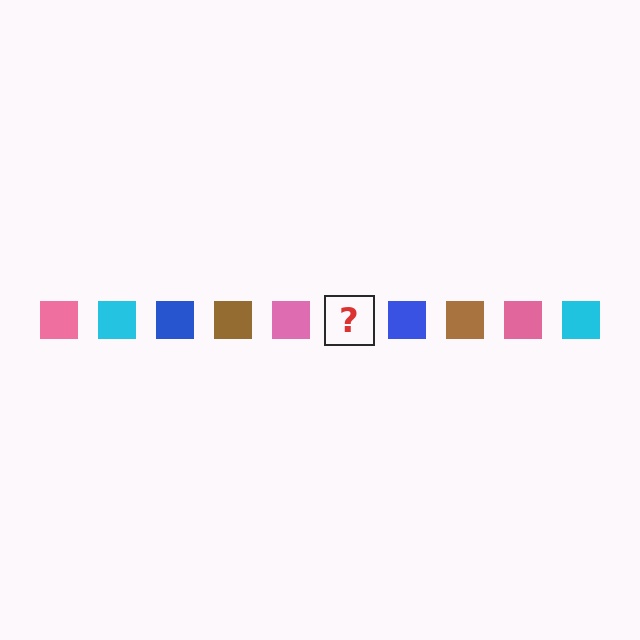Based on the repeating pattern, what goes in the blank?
The blank should be a cyan square.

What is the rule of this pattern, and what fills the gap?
The rule is that the pattern cycles through pink, cyan, blue, brown squares. The gap should be filled with a cyan square.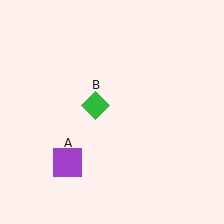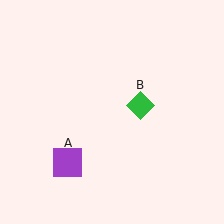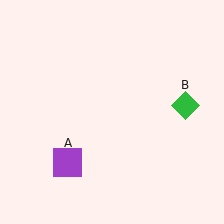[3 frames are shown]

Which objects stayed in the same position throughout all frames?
Purple square (object A) remained stationary.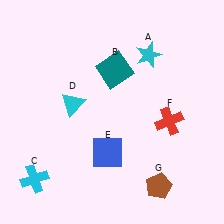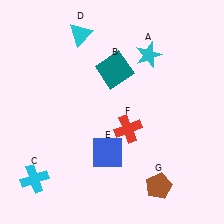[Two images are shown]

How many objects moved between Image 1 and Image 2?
2 objects moved between the two images.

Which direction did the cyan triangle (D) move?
The cyan triangle (D) moved up.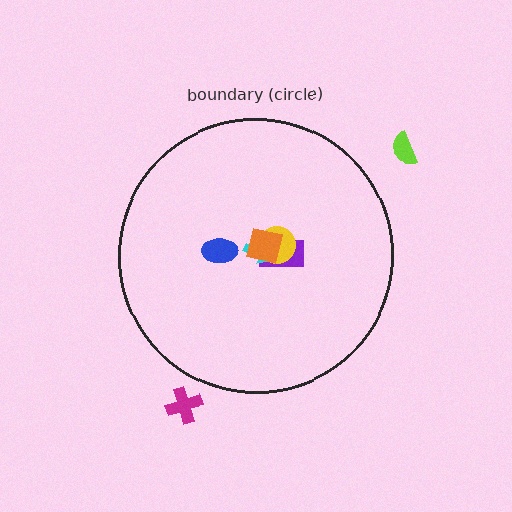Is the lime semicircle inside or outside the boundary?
Outside.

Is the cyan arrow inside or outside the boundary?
Inside.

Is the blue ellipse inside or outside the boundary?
Inside.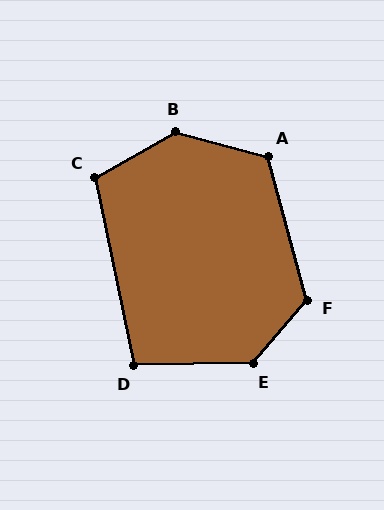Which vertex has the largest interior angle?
B, at approximately 135 degrees.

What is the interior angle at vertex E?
Approximately 132 degrees (obtuse).